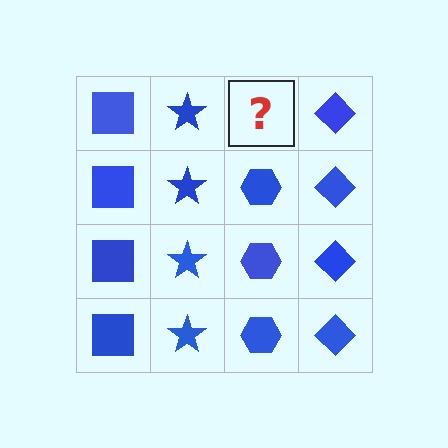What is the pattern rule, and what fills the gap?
The rule is that each column has a consistent shape. The gap should be filled with a blue hexagon.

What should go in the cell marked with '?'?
The missing cell should contain a blue hexagon.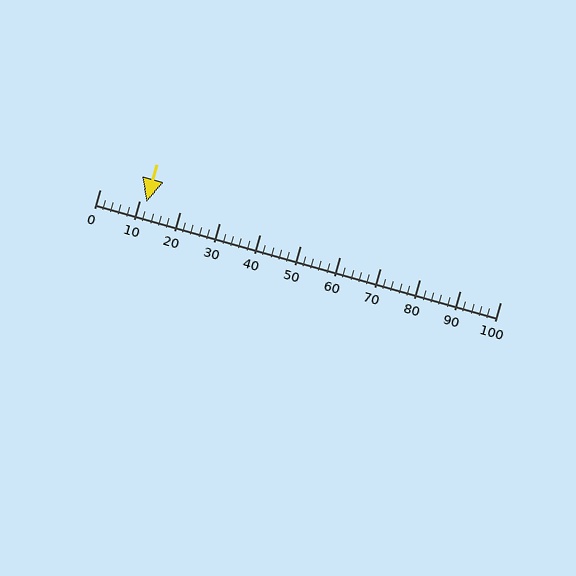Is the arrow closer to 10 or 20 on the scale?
The arrow is closer to 10.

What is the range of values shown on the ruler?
The ruler shows values from 0 to 100.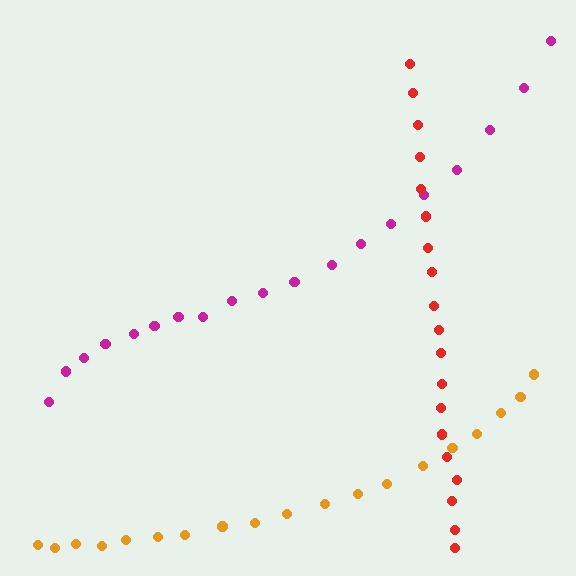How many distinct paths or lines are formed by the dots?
There are 3 distinct paths.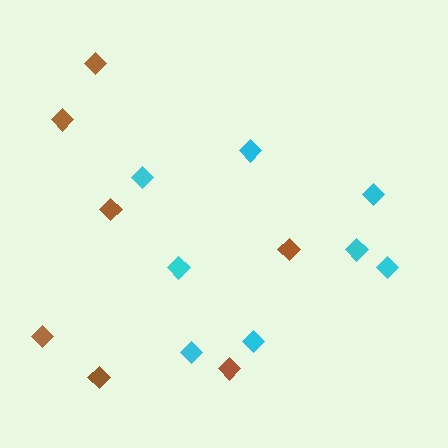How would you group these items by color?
There are 2 groups: one group of brown diamonds (7) and one group of cyan diamonds (8).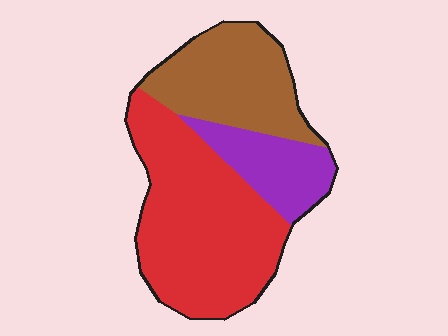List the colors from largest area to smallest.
From largest to smallest: red, brown, purple.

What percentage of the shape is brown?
Brown takes up about one third (1/3) of the shape.